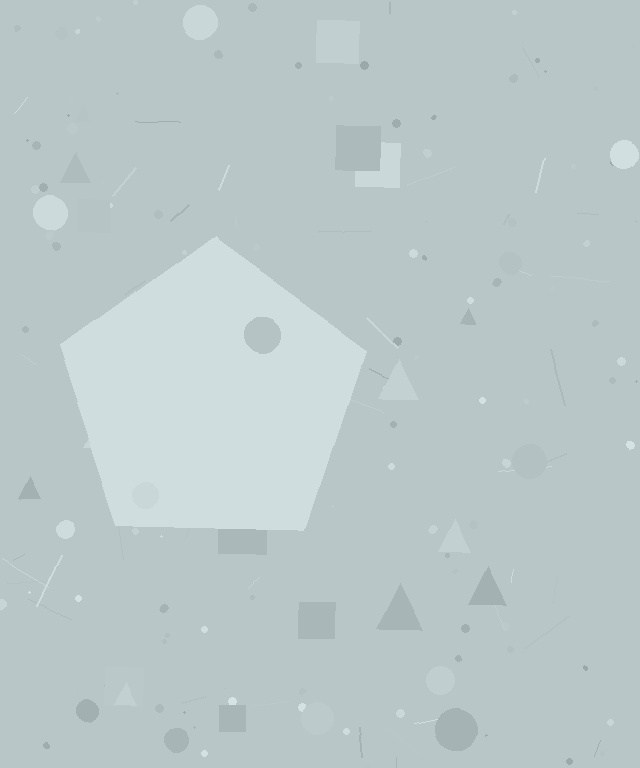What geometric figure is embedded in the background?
A pentagon is embedded in the background.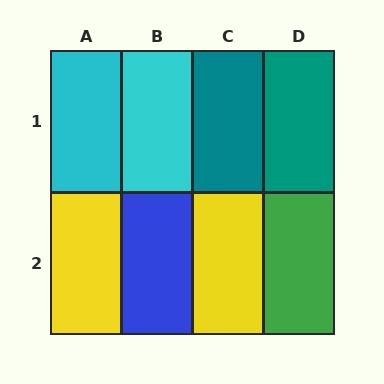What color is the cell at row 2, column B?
Blue.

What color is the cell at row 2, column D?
Green.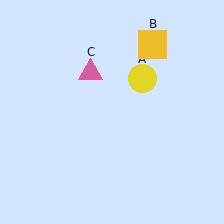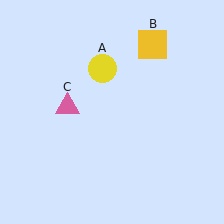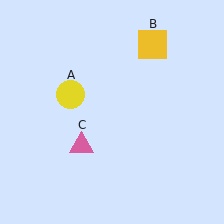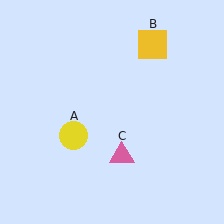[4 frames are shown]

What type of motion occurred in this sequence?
The yellow circle (object A), pink triangle (object C) rotated counterclockwise around the center of the scene.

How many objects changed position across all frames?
2 objects changed position: yellow circle (object A), pink triangle (object C).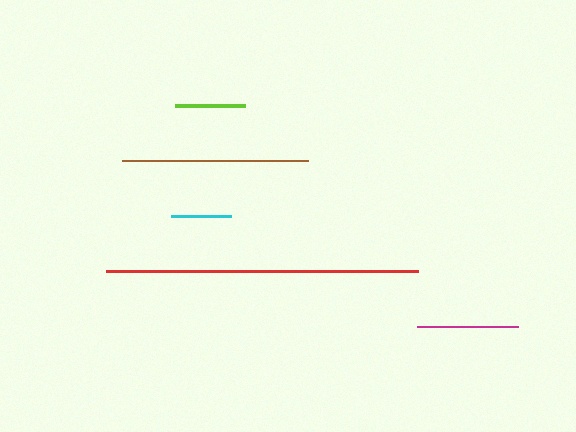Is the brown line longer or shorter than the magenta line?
The brown line is longer than the magenta line.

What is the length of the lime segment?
The lime segment is approximately 70 pixels long.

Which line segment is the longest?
The red line is the longest at approximately 312 pixels.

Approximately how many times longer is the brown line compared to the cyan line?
The brown line is approximately 3.1 times the length of the cyan line.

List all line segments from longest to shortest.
From longest to shortest: red, brown, magenta, lime, cyan.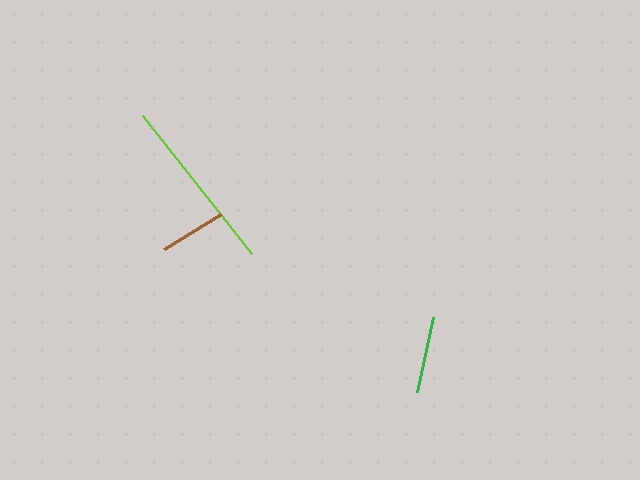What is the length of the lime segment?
The lime segment is approximately 175 pixels long.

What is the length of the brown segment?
The brown segment is approximately 67 pixels long.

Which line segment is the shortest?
The brown line is the shortest at approximately 67 pixels.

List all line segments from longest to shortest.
From longest to shortest: lime, green, brown.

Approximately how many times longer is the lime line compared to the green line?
The lime line is approximately 2.3 times the length of the green line.